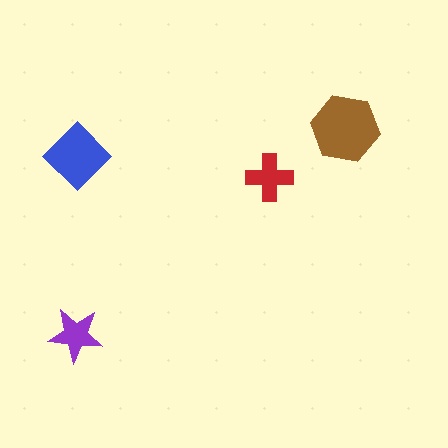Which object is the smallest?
The purple star.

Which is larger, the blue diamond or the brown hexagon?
The brown hexagon.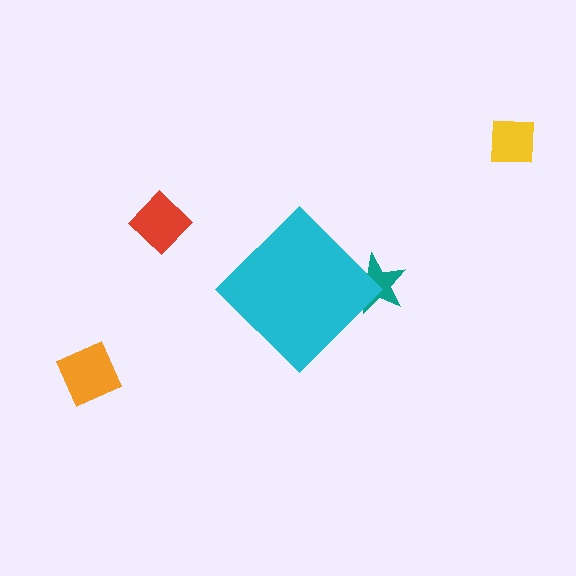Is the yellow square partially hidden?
No, the yellow square is fully visible.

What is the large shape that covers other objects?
A cyan diamond.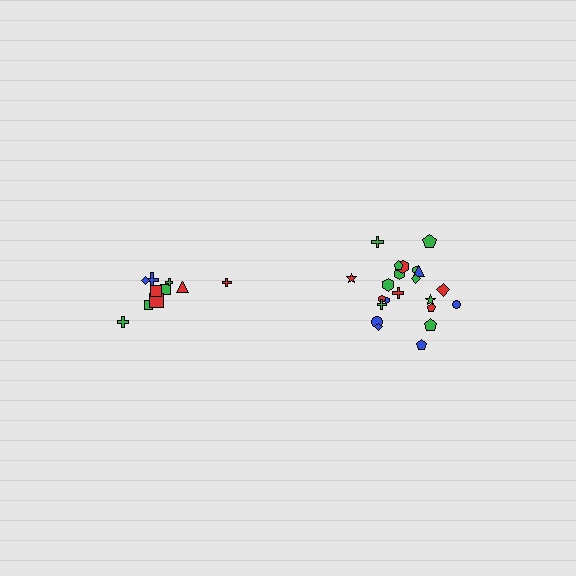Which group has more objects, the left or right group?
The right group.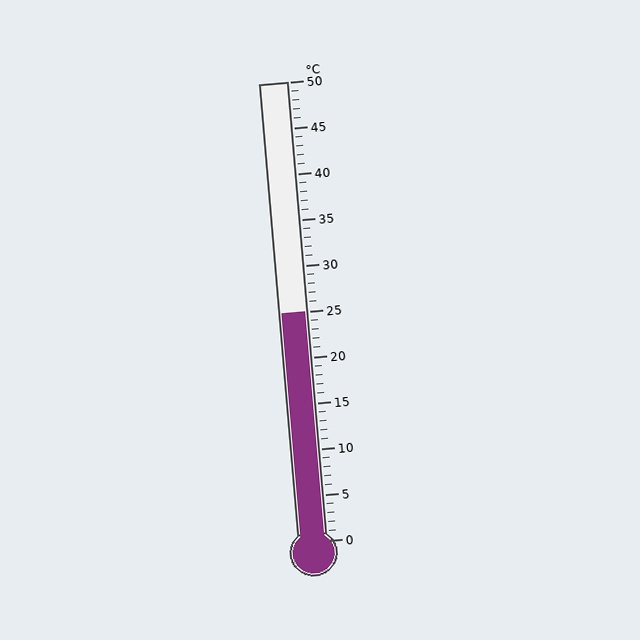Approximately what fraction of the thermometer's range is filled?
The thermometer is filled to approximately 50% of its range.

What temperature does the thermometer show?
The thermometer shows approximately 25°C.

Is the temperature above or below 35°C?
The temperature is below 35°C.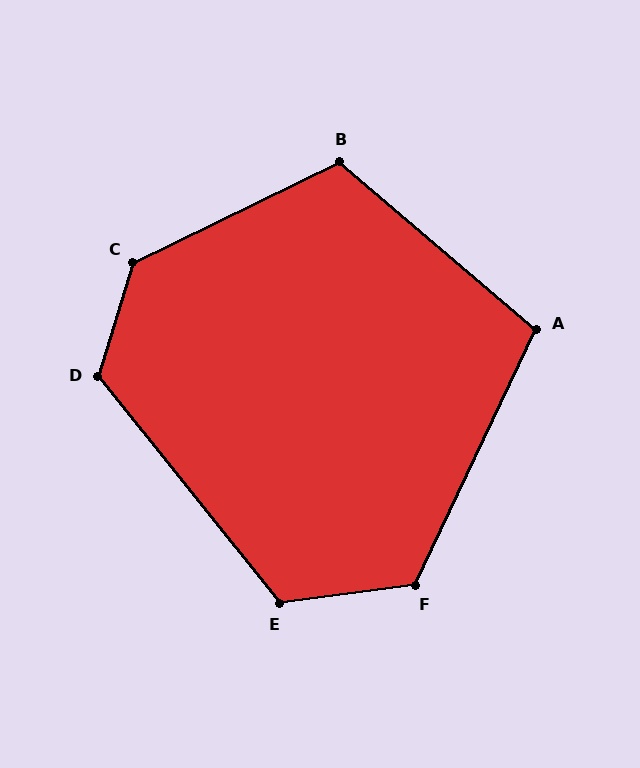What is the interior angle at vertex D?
Approximately 124 degrees (obtuse).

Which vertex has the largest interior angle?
C, at approximately 134 degrees.